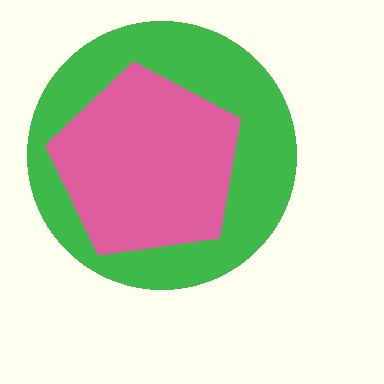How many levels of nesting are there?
2.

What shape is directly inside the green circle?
The pink pentagon.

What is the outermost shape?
The green circle.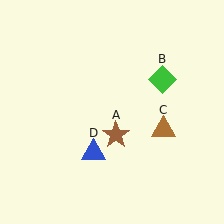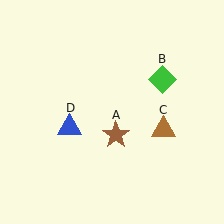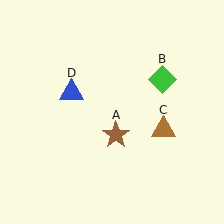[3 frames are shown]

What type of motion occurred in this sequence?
The blue triangle (object D) rotated clockwise around the center of the scene.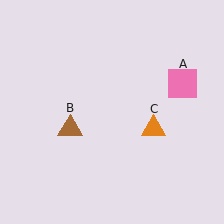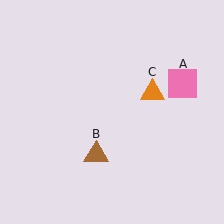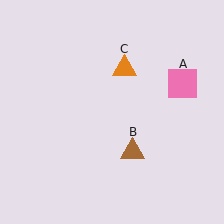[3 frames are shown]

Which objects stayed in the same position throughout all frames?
Pink square (object A) remained stationary.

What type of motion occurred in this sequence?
The brown triangle (object B), orange triangle (object C) rotated counterclockwise around the center of the scene.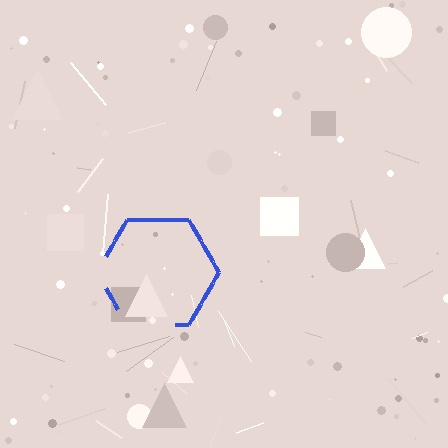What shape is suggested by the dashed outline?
The dashed outline suggests a hexagon.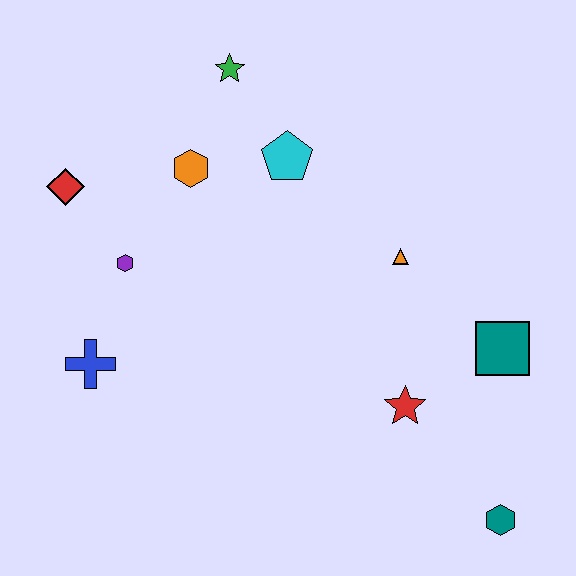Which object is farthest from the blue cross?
The teal hexagon is farthest from the blue cross.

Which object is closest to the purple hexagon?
The red diamond is closest to the purple hexagon.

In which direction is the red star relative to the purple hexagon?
The red star is to the right of the purple hexagon.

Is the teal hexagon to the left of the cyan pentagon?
No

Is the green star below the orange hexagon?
No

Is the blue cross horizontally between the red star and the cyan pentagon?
No